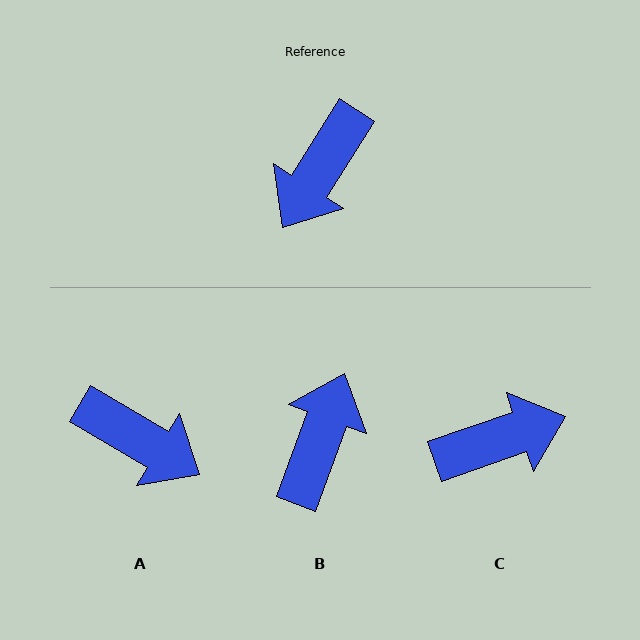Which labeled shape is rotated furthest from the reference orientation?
B, about 168 degrees away.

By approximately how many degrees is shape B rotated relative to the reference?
Approximately 168 degrees clockwise.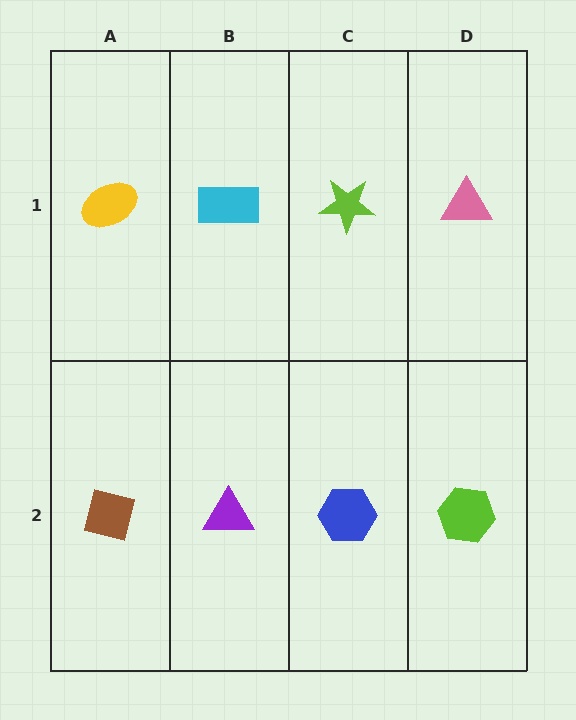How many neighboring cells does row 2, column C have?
3.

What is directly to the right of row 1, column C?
A pink triangle.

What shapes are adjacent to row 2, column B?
A cyan rectangle (row 1, column B), a brown square (row 2, column A), a blue hexagon (row 2, column C).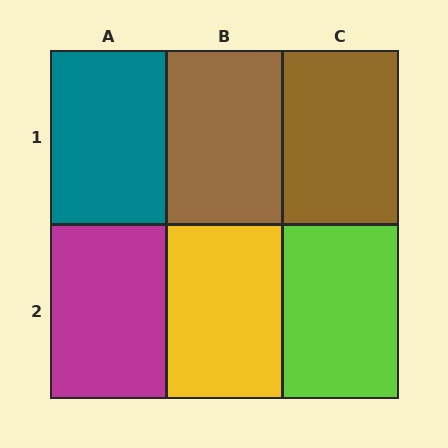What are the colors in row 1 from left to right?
Teal, brown, brown.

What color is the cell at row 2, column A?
Magenta.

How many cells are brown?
2 cells are brown.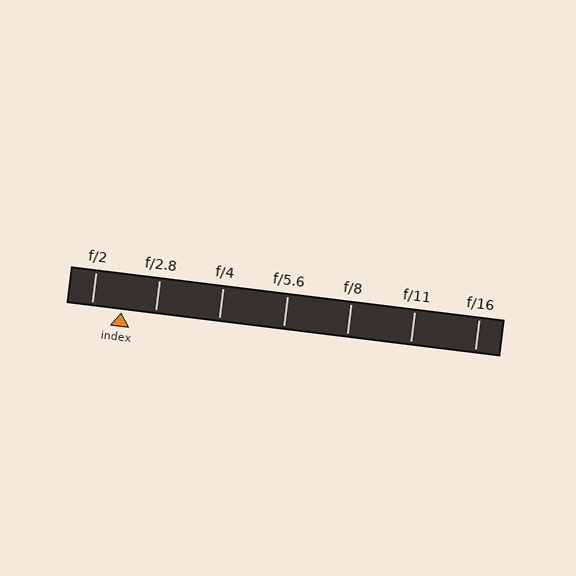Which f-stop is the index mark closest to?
The index mark is closest to f/2.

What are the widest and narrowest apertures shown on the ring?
The widest aperture shown is f/2 and the narrowest is f/16.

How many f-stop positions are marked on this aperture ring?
There are 7 f-stop positions marked.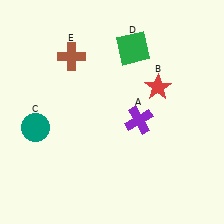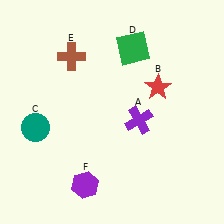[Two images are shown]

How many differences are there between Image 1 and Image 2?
There is 1 difference between the two images.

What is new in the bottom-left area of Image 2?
A purple hexagon (F) was added in the bottom-left area of Image 2.